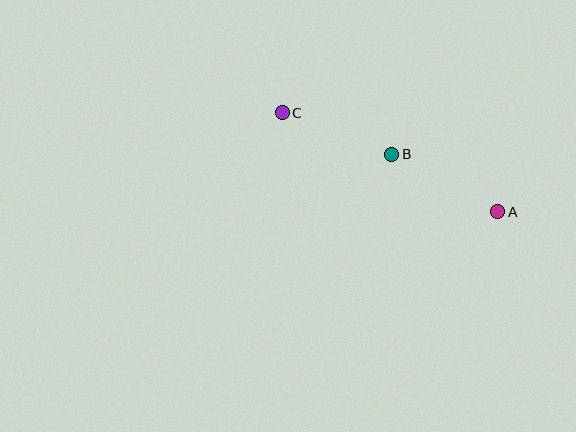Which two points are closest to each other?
Points B and C are closest to each other.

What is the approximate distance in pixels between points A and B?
The distance between A and B is approximately 121 pixels.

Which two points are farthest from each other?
Points A and C are farthest from each other.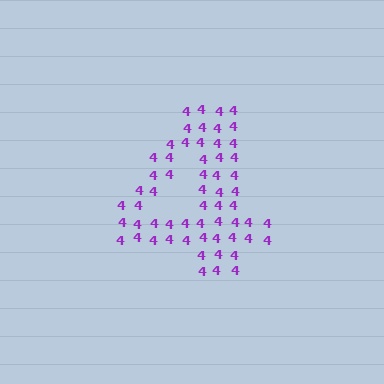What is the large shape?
The large shape is the digit 4.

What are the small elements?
The small elements are digit 4's.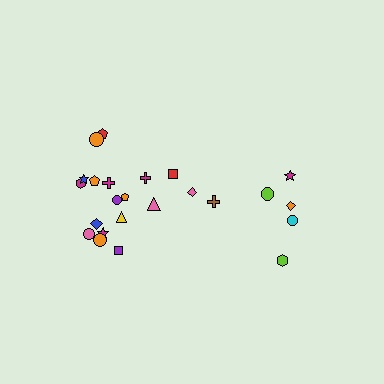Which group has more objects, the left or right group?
The left group.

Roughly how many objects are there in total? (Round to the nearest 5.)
Roughly 25 objects in total.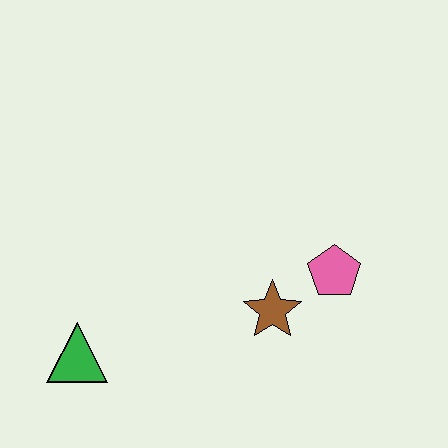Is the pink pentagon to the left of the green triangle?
No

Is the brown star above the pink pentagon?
No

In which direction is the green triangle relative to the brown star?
The green triangle is to the left of the brown star.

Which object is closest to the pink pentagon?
The brown star is closest to the pink pentagon.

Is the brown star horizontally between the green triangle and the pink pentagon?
Yes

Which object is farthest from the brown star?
The green triangle is farthest from the brown star.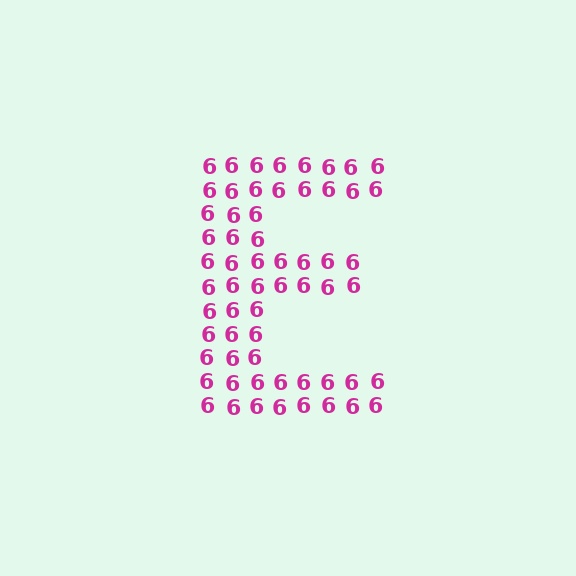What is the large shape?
The large shape is the letter E.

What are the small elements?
The small elements are digit 6's.